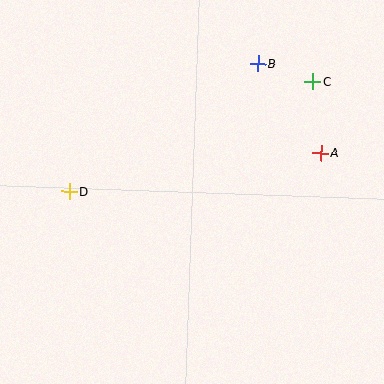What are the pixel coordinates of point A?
Point A is at (321, 153).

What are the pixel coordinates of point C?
Point C is at (313, 81).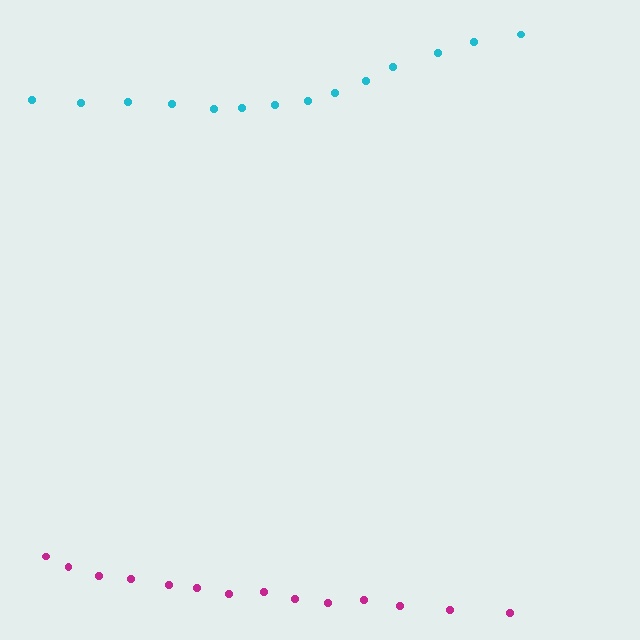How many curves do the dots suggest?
There are 2 distinct paths.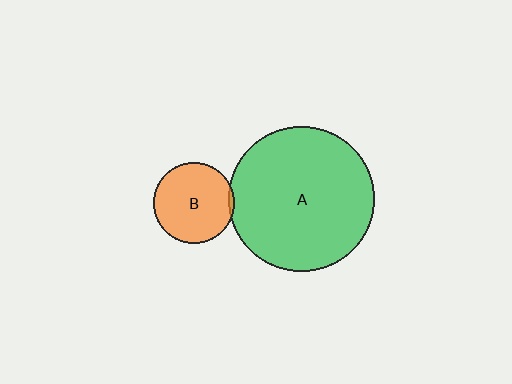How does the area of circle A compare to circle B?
Approximately 3.3 times.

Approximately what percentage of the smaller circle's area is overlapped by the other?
Approximately 5%.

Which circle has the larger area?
Circle A (green).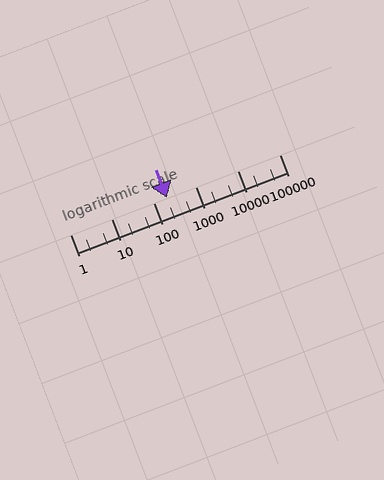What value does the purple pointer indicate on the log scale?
The pointer indicates approximately 200.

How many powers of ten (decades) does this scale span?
The scale spans 5 decades, from 1 to 100000.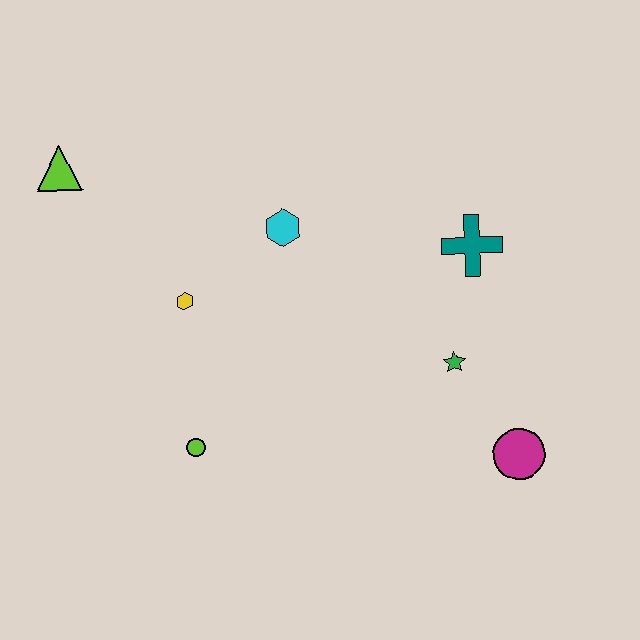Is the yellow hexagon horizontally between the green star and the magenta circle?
No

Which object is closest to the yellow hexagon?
The cyan hexagon is closest to the yellow hexagon.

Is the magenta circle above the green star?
No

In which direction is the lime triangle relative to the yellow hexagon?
The lime triangle is above the yellow hexagon.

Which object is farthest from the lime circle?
The teal cross is farthest from the lime circle.